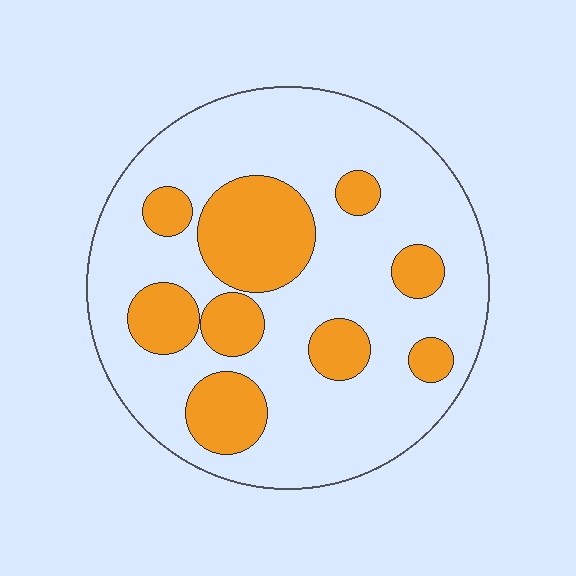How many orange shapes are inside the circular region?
9.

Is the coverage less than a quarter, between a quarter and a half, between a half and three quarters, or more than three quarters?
Between a quarter and a half.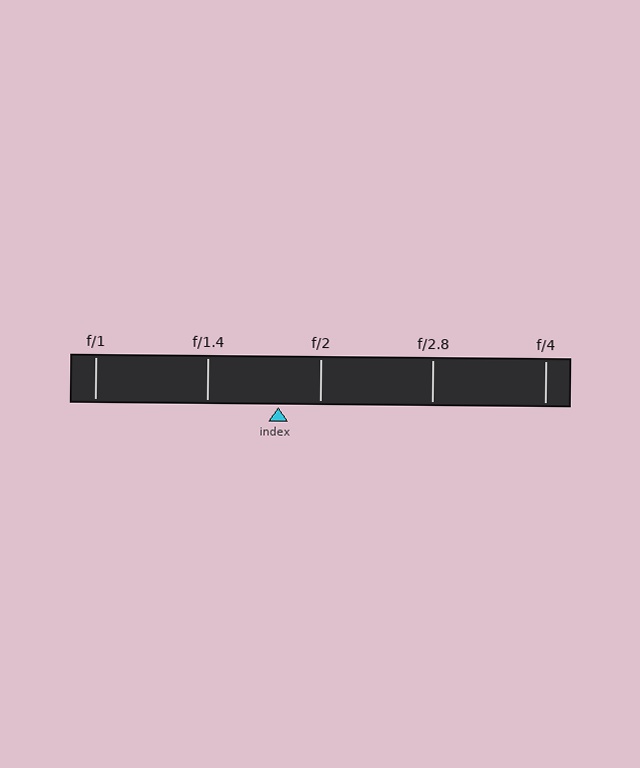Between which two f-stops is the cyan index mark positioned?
The index mark is between f/1.4 and f/2.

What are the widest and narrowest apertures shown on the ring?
The widest aperture shown is f/1 and the narrowest is f/4.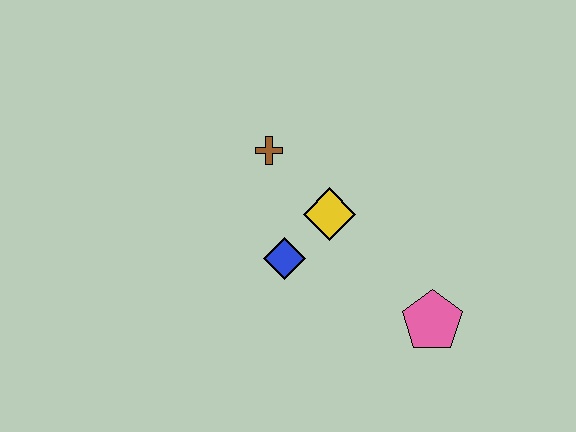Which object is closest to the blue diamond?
The yellow diamond is closest to the blue diamond.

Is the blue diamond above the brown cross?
No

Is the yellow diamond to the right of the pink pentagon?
No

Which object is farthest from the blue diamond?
The pink pentagon is farthest from the blue diamond.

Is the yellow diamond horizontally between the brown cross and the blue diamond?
No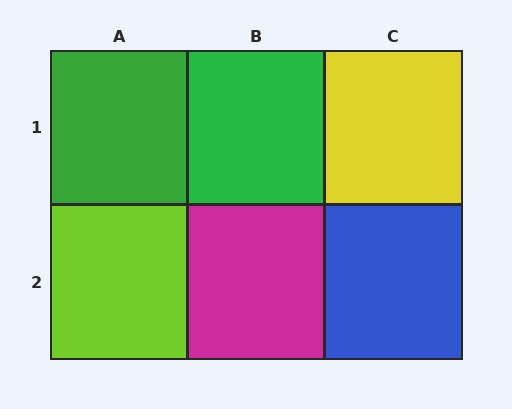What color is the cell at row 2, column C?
Blue.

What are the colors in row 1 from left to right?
Green, green, yellow.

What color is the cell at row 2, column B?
Magenta.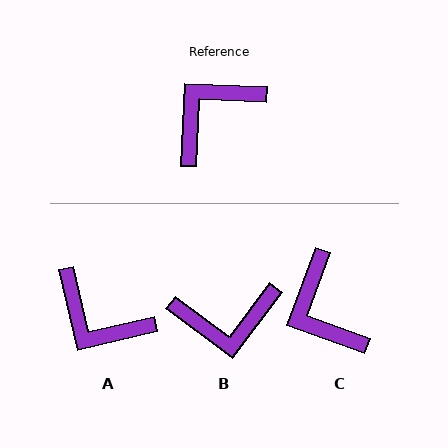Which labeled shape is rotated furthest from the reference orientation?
B, about 145 degrees away.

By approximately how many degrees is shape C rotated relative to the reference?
Approximately 72 degrees counter-clockwise.